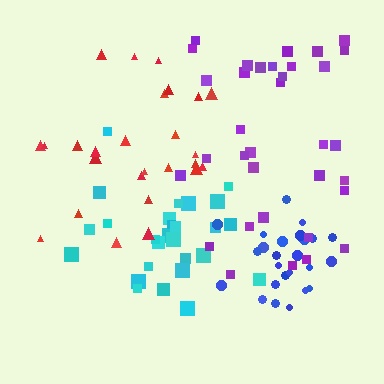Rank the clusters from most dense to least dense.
blue, cyan, purple, red.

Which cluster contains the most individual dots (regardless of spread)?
Purple (35).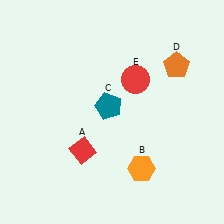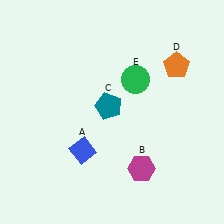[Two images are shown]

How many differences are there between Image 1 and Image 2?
There are 3 differences between the two images.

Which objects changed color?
A changed from red to blue. B changed from orange to magenta. E changed from red to green.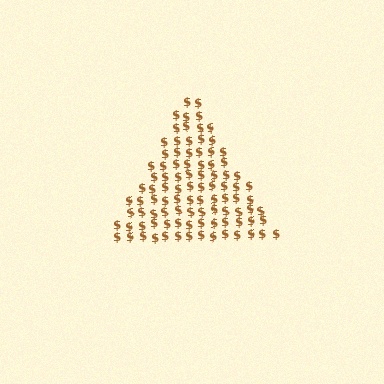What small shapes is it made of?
It is made of small dollar signs.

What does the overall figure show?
The overall figure shows a triangle.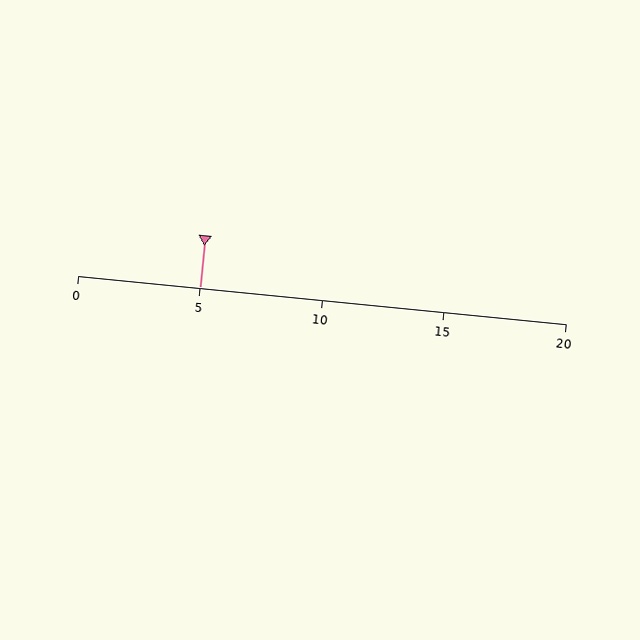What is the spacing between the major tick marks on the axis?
The major ticks are spaced 5 apart.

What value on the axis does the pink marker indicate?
The marker indicates approximately 5.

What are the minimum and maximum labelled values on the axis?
The axis runs from 0 to 20.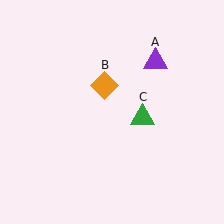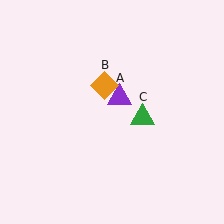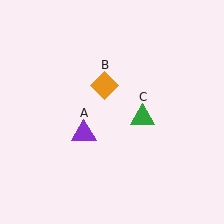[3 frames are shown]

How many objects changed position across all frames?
1 object changed position: purple triangle (object A).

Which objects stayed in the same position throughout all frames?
Orange diamond (object B) and green triangle (object C) remained stationary.